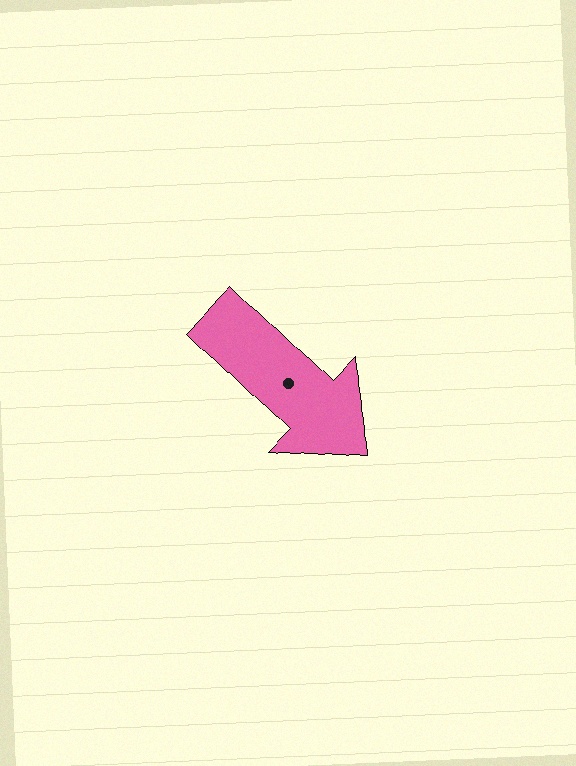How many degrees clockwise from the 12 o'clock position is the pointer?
Approximately 135 degrees.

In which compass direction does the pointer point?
Southeast.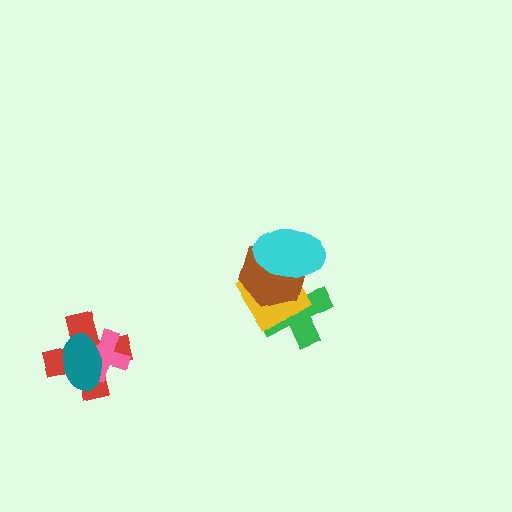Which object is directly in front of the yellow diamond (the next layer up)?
The brown hexagon is directly in front of the yellow diamond.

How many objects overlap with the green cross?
3 objects overlap with the green cross.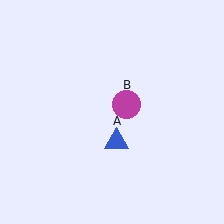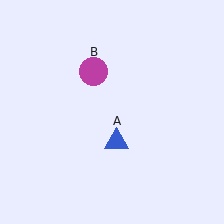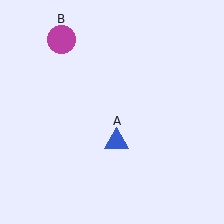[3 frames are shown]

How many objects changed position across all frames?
1 object changed position: magenta circle (object B).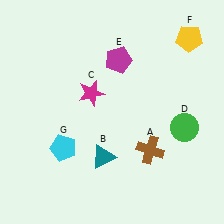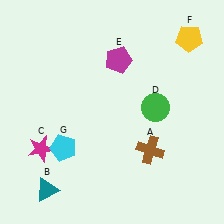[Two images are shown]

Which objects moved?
The objects that moved are: the teal triangle (B), the magenta star (C), the green circle (D).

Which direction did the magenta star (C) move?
The magenta star (C) moved down.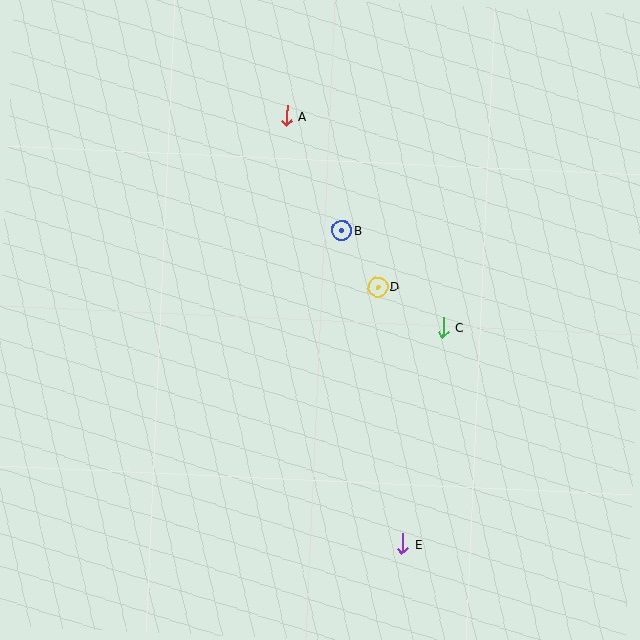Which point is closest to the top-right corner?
Point A is closest to the top-right corner.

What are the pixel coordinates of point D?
Point D is at (378, 287).